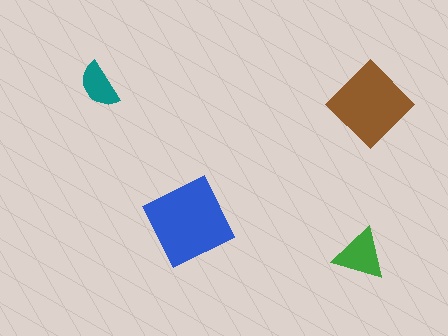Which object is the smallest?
The teal semicircle.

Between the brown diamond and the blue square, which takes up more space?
The blue square.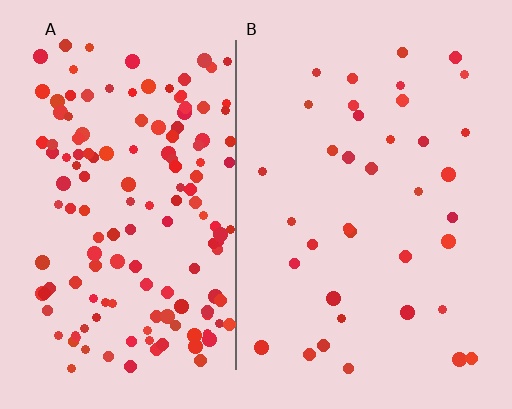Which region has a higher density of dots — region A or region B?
A (the left).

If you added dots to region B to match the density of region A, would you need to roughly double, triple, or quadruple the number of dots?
Approximately quadruple.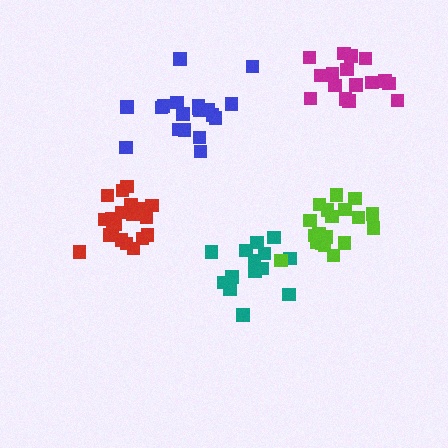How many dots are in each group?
Group 1: 20 dots, Group 2: 14 dots, Group 3: 19 dots, Group 4: 16 dots, Group 5: 19 dots (88 total).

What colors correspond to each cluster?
The clusters are colored: red, teal, lime, magenta, blue.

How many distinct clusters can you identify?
There are 5 distinct clusters.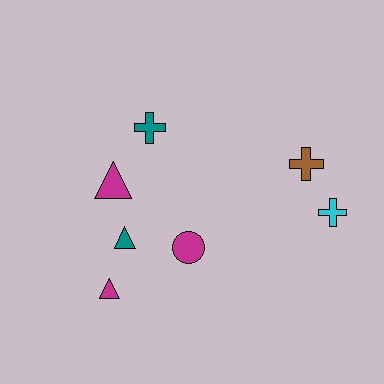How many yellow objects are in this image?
There are no yellow objects.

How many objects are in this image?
There are 7 objects.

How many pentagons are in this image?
There are no pentagons.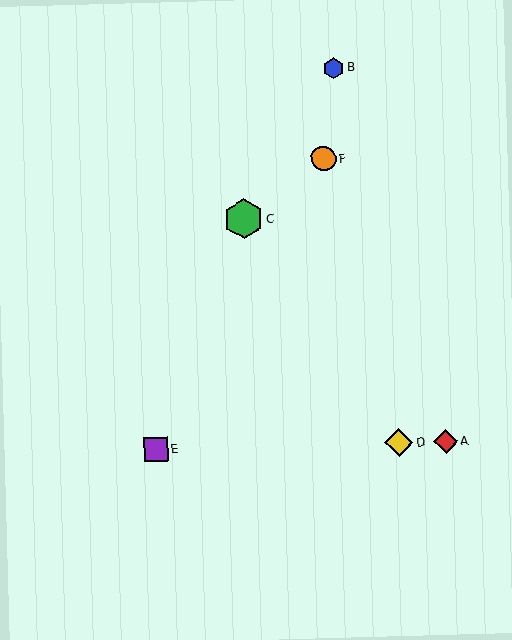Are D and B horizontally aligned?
No, D is at y≈443 and B is at y≈68.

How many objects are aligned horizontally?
3 objects (A, D, E) are aligned horizontally.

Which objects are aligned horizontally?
Objects A, D, E are aligned horizontally.